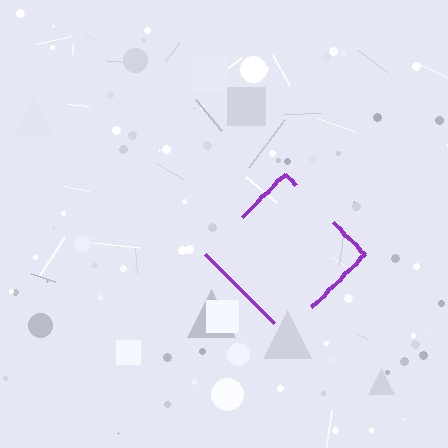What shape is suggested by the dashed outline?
The dashed outline suggests a diamond.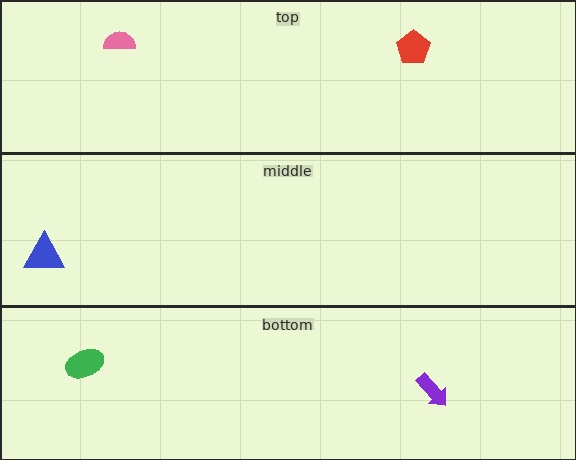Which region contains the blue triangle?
The middle region.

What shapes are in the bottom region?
The green ellipse, the purple arrow.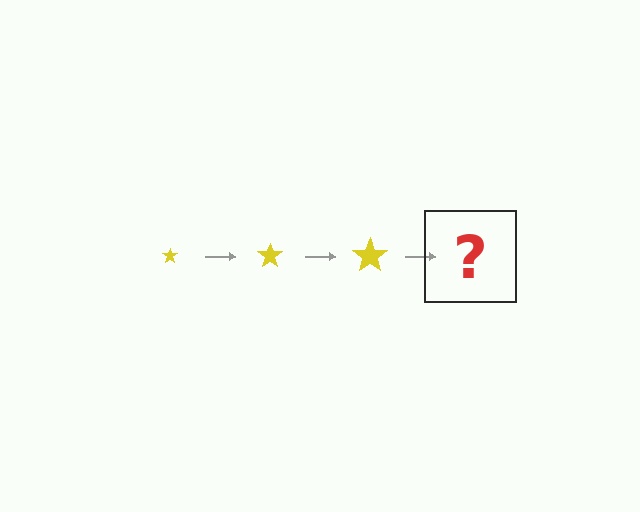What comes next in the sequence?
The next element should be a yellow star, larger than the previous one.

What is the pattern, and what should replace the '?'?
The pattern is that the star gets progressively larger each step. The '?' should be a yellow star, larger than the previous one.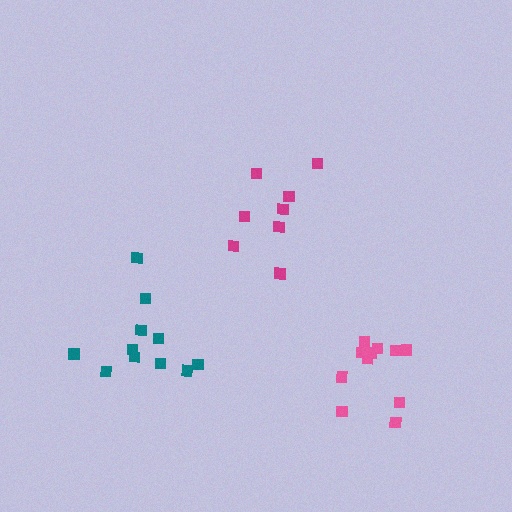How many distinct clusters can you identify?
There are 3 distinct clusters.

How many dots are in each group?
Group 1: 8 dots, Group 2: 11 dots, Group 3: 11 dots (30 total).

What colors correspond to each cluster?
The clusters are colored: magenta, teal, pink.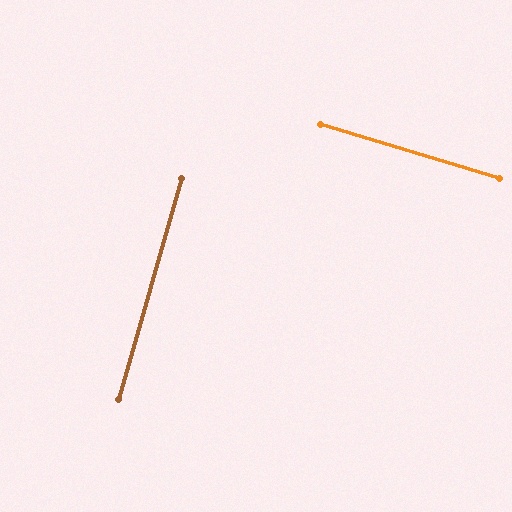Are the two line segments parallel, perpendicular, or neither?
Perpendicular — they meet at approximately 89°.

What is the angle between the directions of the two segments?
Approximately 89 degrees.